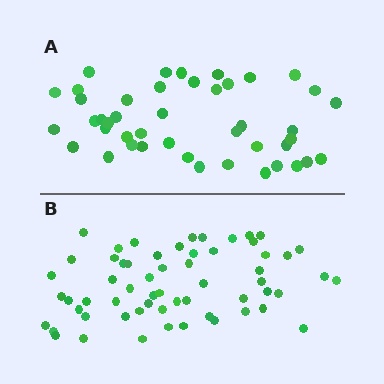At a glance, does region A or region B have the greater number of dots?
Region B (the bottom region) has more dots.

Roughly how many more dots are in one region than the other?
Region B has approximately 15 more dots than region A.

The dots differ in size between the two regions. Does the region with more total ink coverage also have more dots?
No. Region A has more total ink coverage because its dots are larger, but region B actually contains more individual dots. Total area can be misleading — the number of items is what matters here.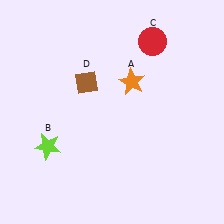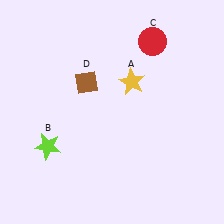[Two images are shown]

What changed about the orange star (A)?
In Image 1, A is orange. In Image 2, it changed to yellow.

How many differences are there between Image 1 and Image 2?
There is 1 difference between the two images.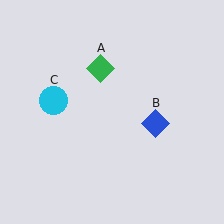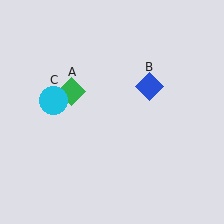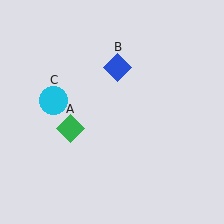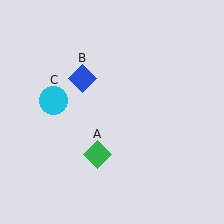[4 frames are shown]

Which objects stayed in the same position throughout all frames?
Cyan circle (object C) remained stationary.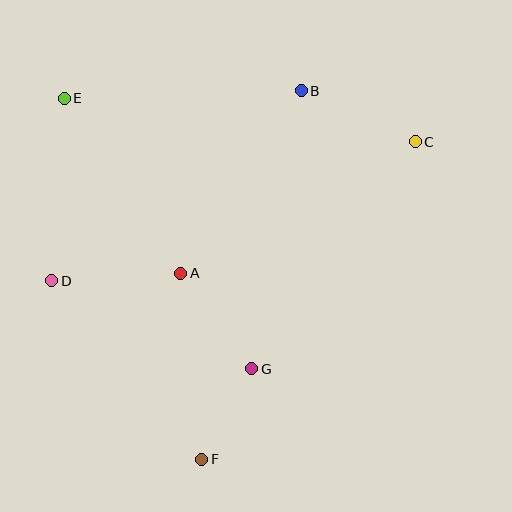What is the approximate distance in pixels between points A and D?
The distance between A and D is approximately 129 pixels.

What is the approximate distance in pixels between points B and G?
The distance between B and G is approximately 282 pixels.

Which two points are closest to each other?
Points F and G are closest to each other.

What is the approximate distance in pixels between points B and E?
The distance between B and E is approximately 237 pixels.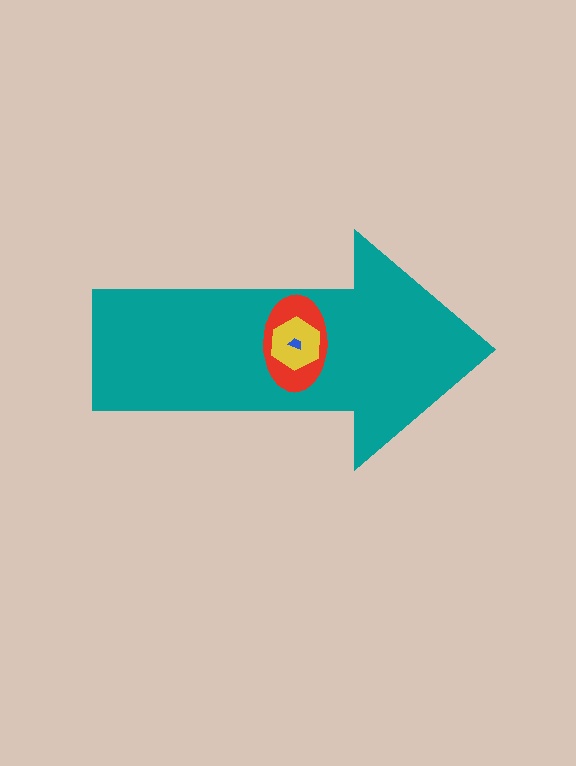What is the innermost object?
The blue trapezoid.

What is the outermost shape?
The teal arrow.